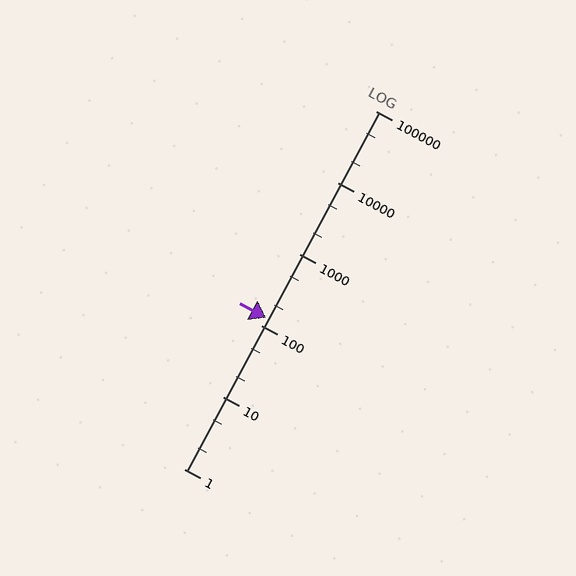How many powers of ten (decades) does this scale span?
The scale spans 5 decades, from 1 to 100000.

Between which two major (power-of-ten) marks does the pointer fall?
The pointer is between 100 and 1000.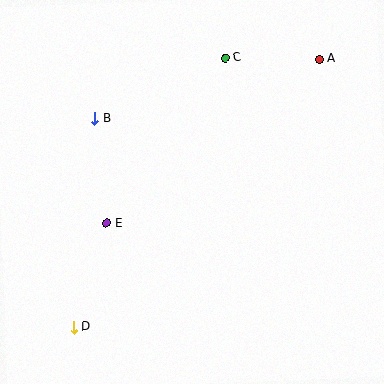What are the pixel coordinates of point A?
Point A is at (319, 59).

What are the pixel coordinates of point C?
Point C is at (225, 58).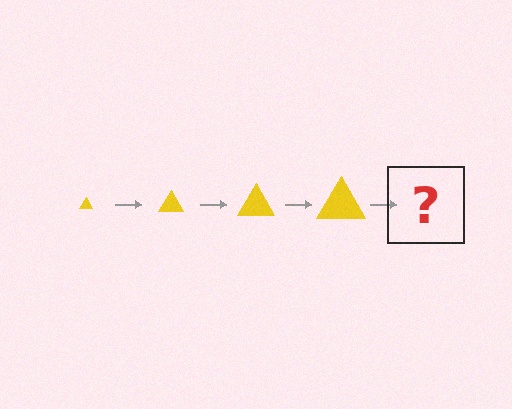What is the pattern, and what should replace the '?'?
The pattern is that the triangle gets progressively larger each step. The '?' should be a yellow triangle, larger than the previous one.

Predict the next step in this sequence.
The next step is a yellow triangle, larger than the previous one.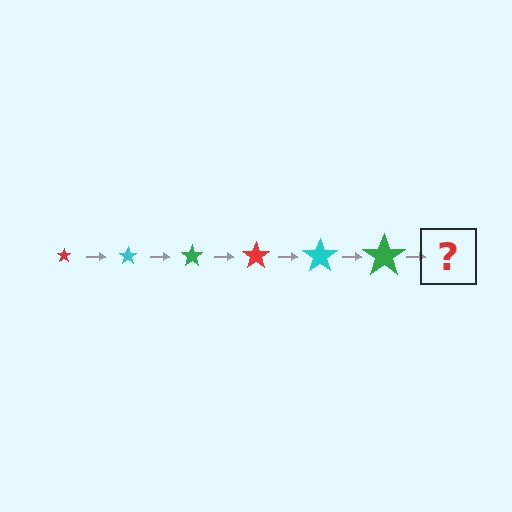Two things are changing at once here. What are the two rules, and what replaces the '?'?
The two rules are that the star grows larger each step and the color cycles through red, cyan, and green. The '?' should be a red star, larger than the previous one.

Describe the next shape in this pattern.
It should be a red star, larger than the previous one.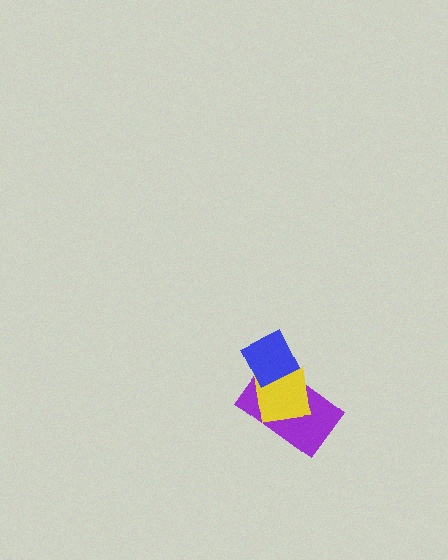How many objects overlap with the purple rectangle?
2 objects overlap with the purple rectangle.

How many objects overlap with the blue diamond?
2 objects overlap with the blue diamond.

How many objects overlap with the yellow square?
2 objects overlap with the yellow square.